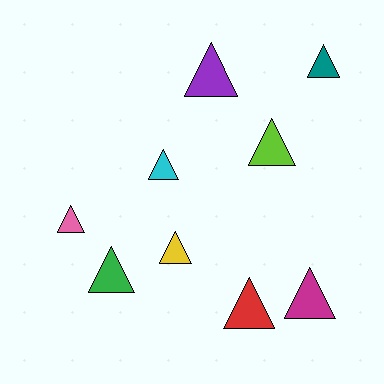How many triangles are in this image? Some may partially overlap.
There are 9 triangles.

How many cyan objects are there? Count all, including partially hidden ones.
There is 1 cyan object.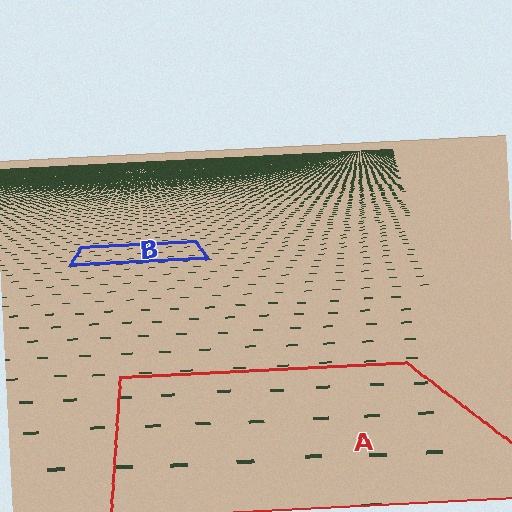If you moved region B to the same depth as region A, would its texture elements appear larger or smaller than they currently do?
They would appear larger. At a closer depth, the same texture elements are projected at a bigger on-screen size.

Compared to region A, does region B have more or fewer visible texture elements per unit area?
Region B has more texture elements per unit area — they are packed more densely because it is farther away.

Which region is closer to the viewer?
Region A is closer. The texture elements there are larger and more spread out.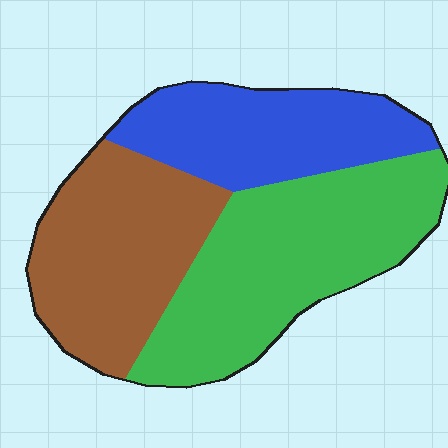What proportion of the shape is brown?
Brown covers about 30% of the shape.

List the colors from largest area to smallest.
From largest to smallest: green, brown, blue.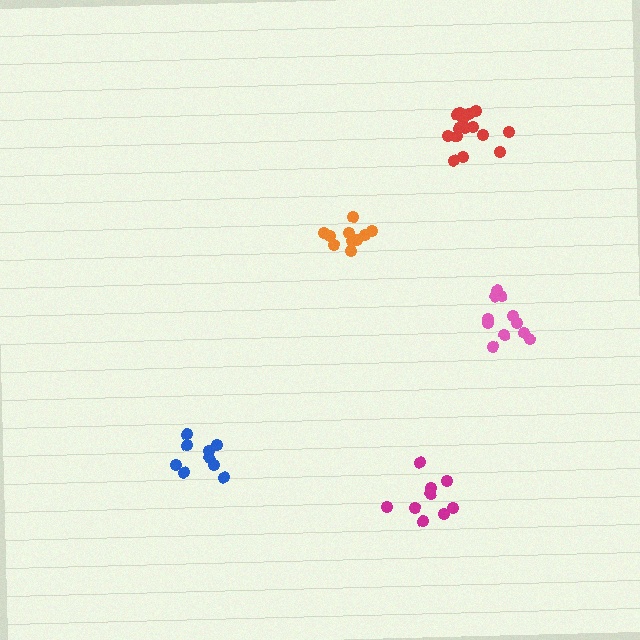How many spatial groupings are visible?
There are 5 spatial groupings.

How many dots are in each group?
Group 1: 10 dots, Group 2: 9 dots, Group 3: 11 dots, Group 4: 15 dots, Group 5: 9 dots (54 total).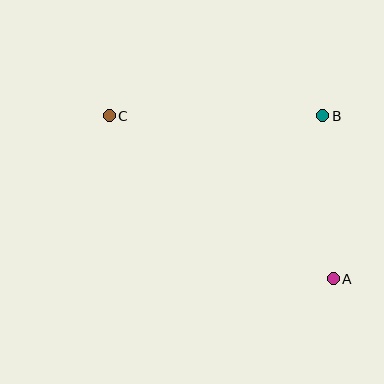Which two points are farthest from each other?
Points A and C are farthest from each other.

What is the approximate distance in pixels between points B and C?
The distance between B and C is approximately 214 pixels.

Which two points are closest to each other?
Points A and B are closest to each other.